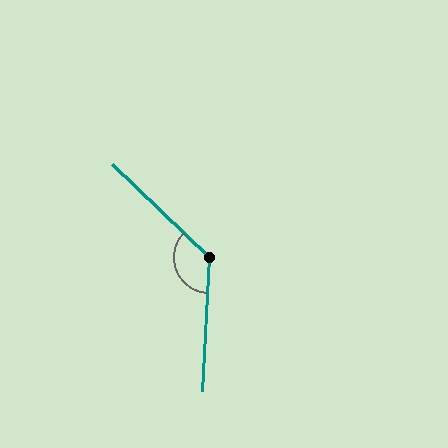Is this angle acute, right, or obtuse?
It is obtuse.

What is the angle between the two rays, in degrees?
Approximately 131 degrees.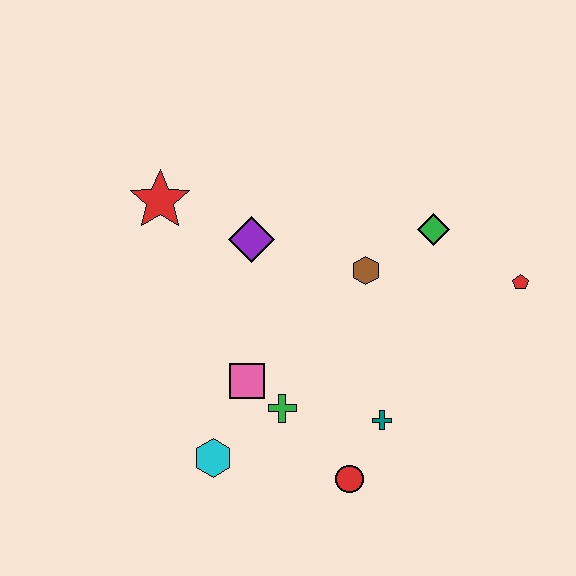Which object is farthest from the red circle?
The red star is farthest from the red circle.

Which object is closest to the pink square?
The green cross is closest to the pink square.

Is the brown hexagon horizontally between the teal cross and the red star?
Yes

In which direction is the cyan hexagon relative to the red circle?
The cyan hexagon is to the left of the red circle.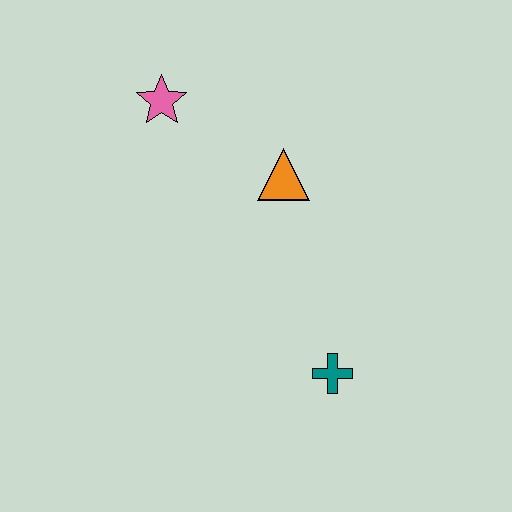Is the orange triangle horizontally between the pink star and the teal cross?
Yes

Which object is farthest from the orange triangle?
The teal cross is farthest from the orange triangle.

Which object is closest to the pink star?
The orange triangle is closest to the pink star.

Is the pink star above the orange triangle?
Yes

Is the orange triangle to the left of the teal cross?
Yes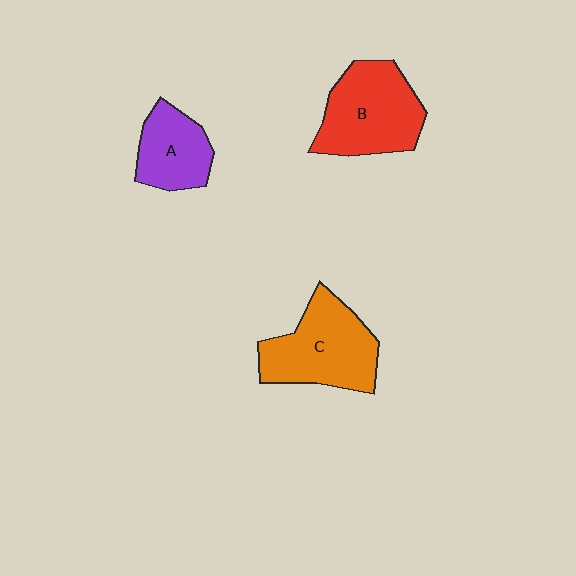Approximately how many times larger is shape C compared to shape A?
Approximately 1.6 times.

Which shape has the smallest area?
Shape A (purple).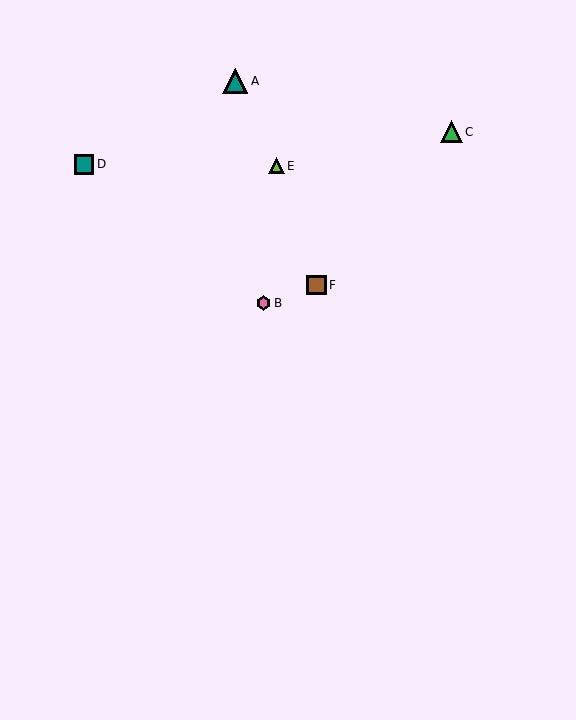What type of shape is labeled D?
Shape D is a teal square.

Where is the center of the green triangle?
The center of the green triangle is at (451, 132).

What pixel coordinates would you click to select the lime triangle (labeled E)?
Click at (276, 166) to select the lime triangle E.